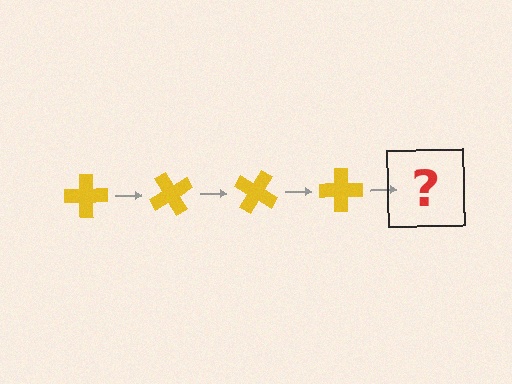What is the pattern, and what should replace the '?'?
The pattern is that the cross rotates 60 degrees each step. The '?' should be a yellow cross rotated 240 degrees.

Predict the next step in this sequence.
The next step is a yellow cross rotated 240 degrees.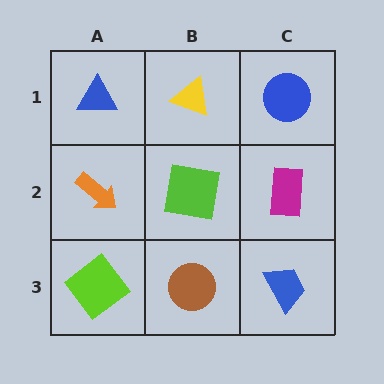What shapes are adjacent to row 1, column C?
A magenta rectangle (row 2, column C), a yellow triangle (row 1, column B).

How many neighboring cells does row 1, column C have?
2.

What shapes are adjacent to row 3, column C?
A magenta rectangle (row 2, column C), a brown circle (row 3, column B).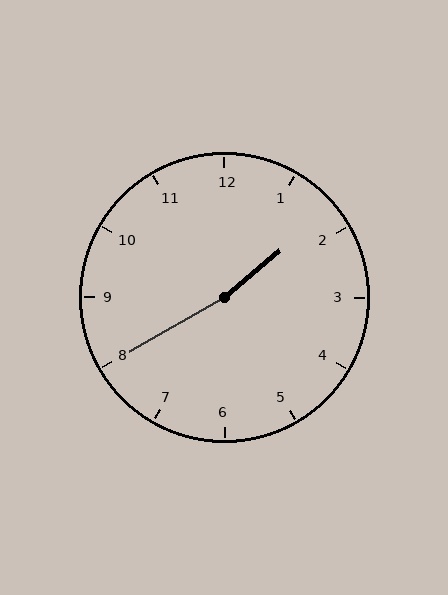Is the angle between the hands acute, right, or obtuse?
It is obtuse.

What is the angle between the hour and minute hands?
Approximately 170 degrees.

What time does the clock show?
1:40.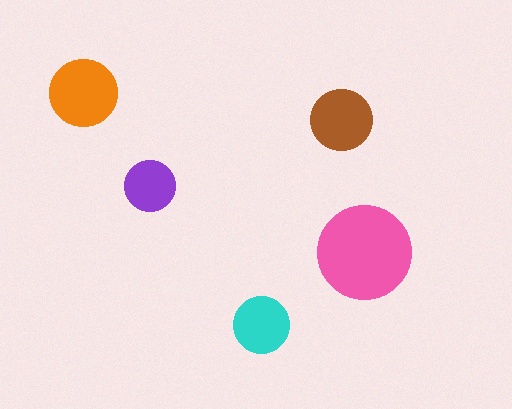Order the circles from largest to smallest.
the pink one, the orange one, the brown one, the cyan one, the purple one.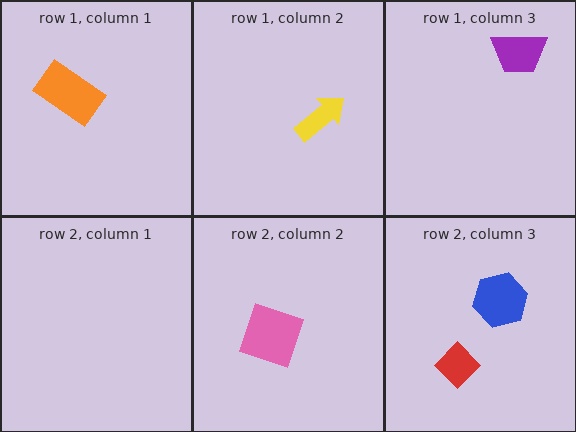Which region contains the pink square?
The row 2, column 2 region.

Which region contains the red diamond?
The row 2, column 3 region.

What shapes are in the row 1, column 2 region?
The yellow arrow.